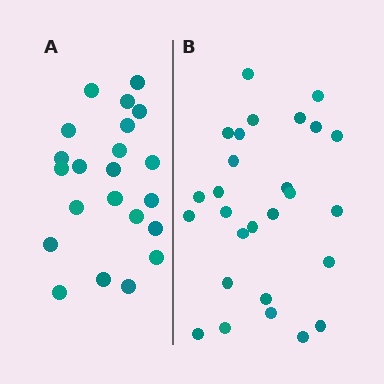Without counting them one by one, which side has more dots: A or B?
Region B (the right region) has more dots.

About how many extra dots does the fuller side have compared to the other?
Region B has about 5 more dots than region A.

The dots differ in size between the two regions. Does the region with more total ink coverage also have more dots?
No. Region A has more total ink coverage because its dots are larger, but region B actually contains more individual dots. Total area can be misleading — the number of items is what matters here.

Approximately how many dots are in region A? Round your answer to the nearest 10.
About 20 dots. (The exact count is 22, which rounds to 20.)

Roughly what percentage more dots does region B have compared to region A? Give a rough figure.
About 25% more.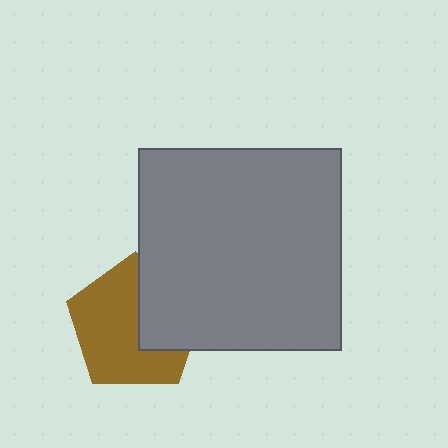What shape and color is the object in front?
The object in front is a gray square.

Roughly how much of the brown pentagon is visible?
About half of it is visible (roughly 63%).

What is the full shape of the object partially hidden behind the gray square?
The partially hidden object is a brown pentagon.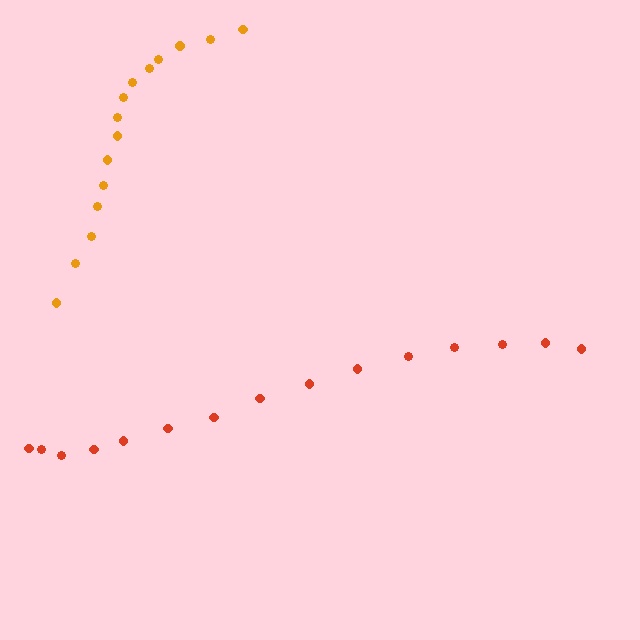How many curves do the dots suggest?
There are 2 distinct paths.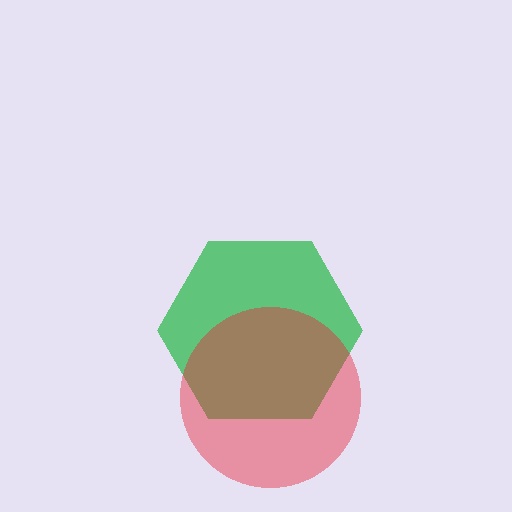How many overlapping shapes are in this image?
There are 2 overlapping shapes in the image.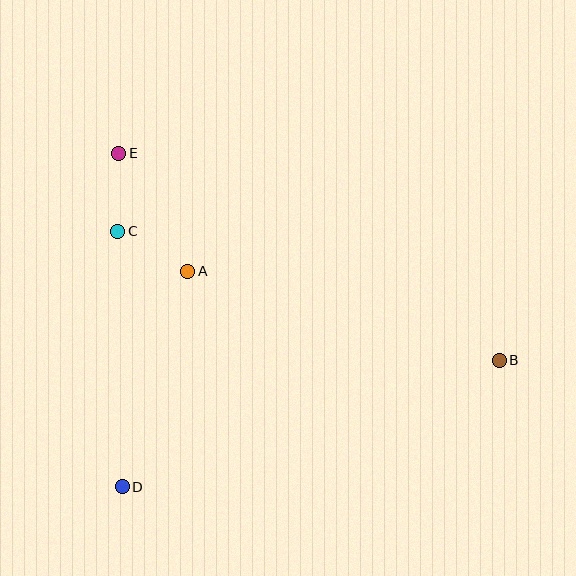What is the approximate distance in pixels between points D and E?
The distance between D and E is approximately 334 pixels.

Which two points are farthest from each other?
Points B and E are farthest from each other.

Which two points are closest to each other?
Points C and E are closest to each other.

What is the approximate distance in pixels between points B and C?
The distance between B and C is approximately 403 pixels.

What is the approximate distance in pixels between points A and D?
The distance between A and D is approximately 225 pixels.